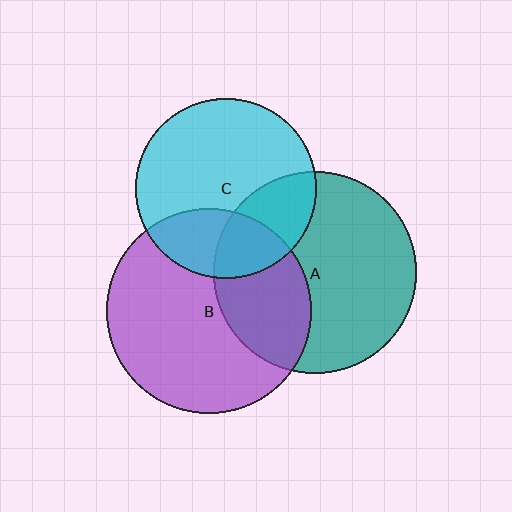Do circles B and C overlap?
Yes.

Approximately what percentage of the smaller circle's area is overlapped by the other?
Approximately 30%.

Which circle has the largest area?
Circle B (purple).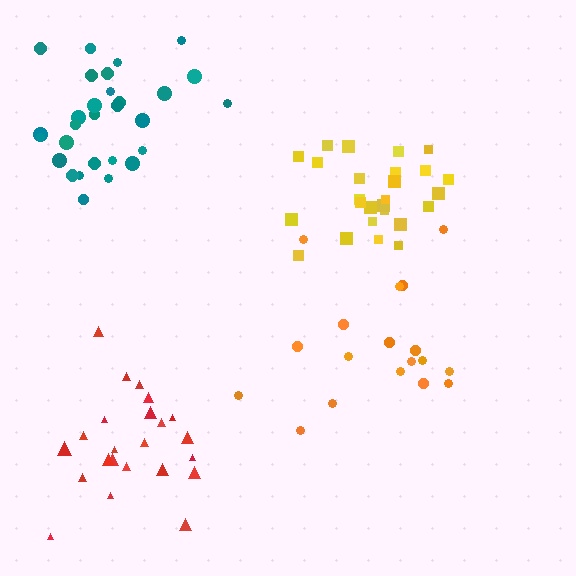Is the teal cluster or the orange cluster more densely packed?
Teal.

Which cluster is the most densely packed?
Yellow.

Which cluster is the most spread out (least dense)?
Orange.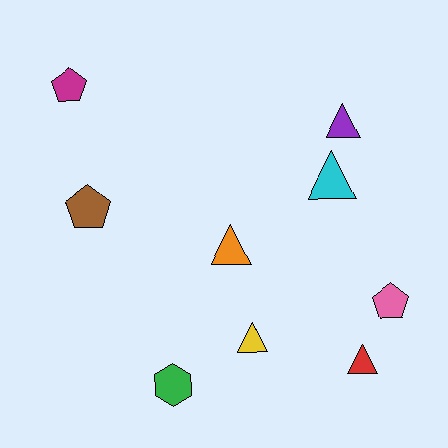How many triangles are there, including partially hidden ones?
There are 5 triangles.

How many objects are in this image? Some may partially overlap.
There are 9 objects.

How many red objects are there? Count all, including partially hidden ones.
There is 1 red object.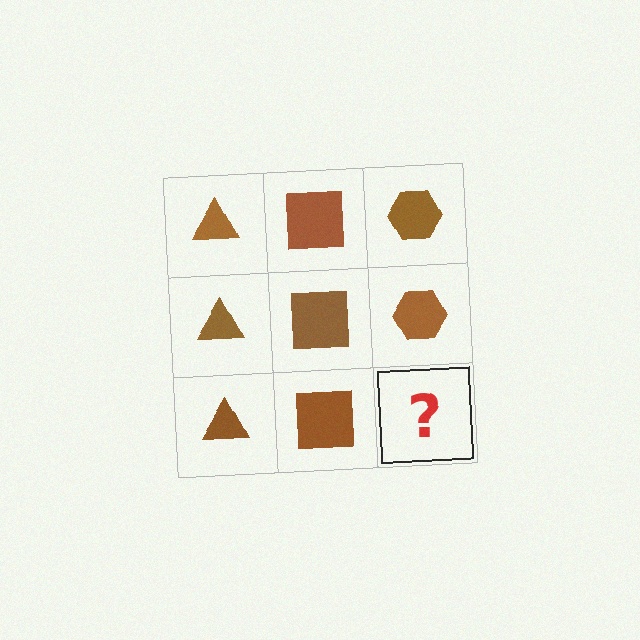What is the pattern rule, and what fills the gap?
The rule is that each column has a consistent shape. The gap should be filled with a brown hexagon.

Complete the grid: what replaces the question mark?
The question mark should be replaced with a brown hexagon.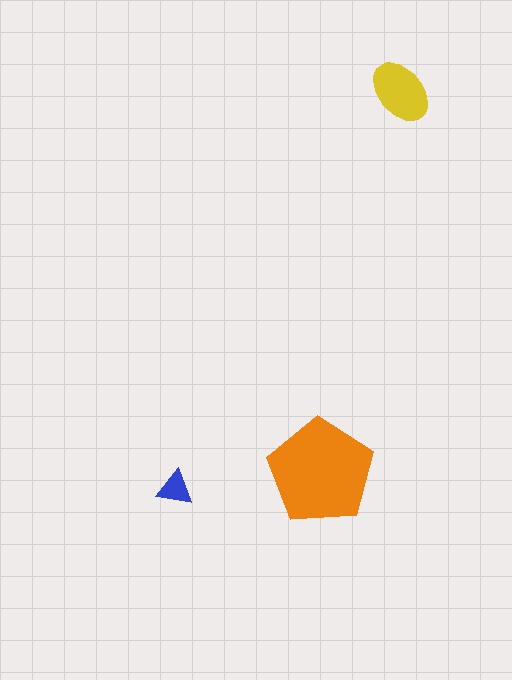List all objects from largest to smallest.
The orange pentagon, the yellow ellipse, the blue triangle.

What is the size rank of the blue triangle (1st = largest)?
3rd.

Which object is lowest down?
The blue triangle is bottommost.